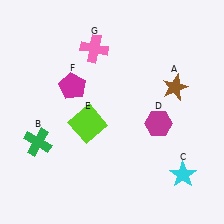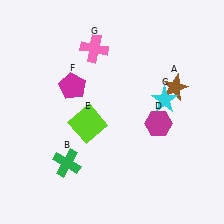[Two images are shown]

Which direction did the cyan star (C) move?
The cyan star (C) moved up.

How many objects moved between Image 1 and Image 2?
2 objects moved between the two images.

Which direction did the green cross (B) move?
The green cross (B) moved right.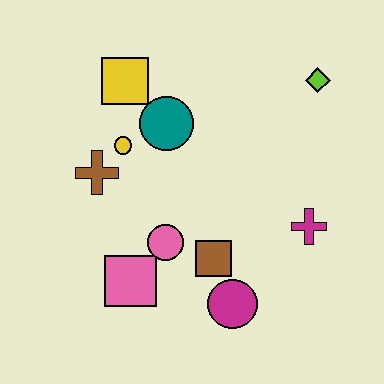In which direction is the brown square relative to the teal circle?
The brown square is below the teal circle.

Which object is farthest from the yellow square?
The magenta circle is farthest from the yellow square.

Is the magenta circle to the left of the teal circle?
No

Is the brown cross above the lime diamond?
No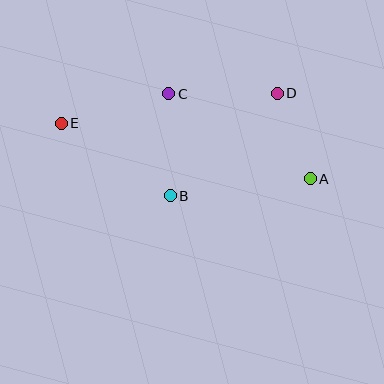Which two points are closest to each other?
Points A and D are closest to each other.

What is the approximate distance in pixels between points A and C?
The distance between A and C is approximately 165 pixels.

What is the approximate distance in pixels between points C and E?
The distance between C and E is approximately 111 pixels.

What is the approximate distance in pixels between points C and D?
The distance between C and D is approximately 109 pixels.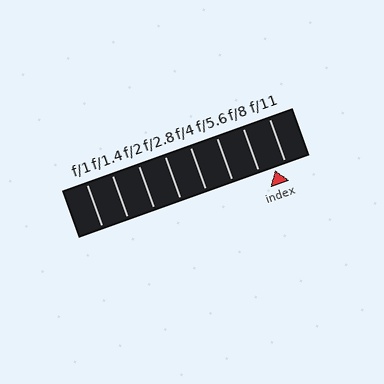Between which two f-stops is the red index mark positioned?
The index mark is between f/8 and f/11.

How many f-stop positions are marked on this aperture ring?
There are 8 f-stop positions marked.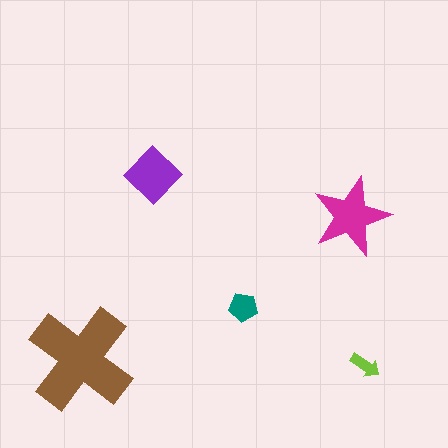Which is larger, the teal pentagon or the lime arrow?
The teal pentagon.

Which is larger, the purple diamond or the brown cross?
The brown cross.